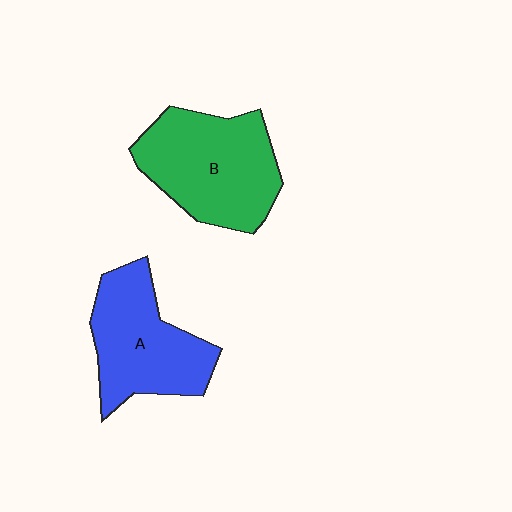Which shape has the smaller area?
Shape A (blue).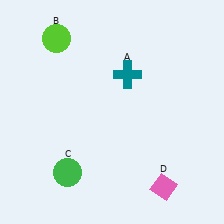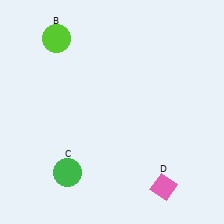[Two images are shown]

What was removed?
The teal cross (A) was removed in Image 2.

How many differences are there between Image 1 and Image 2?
There is 1 difference between the two images.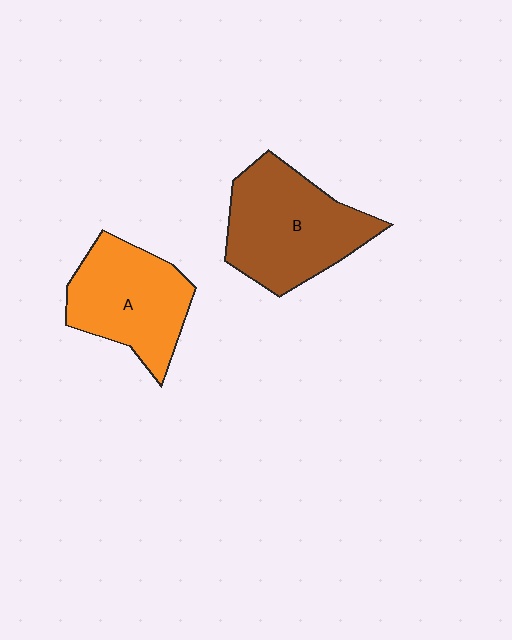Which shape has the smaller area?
Shape A (orange).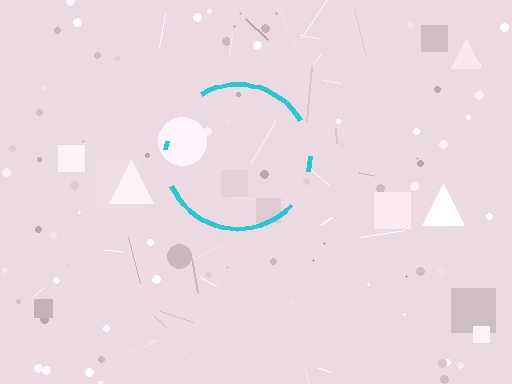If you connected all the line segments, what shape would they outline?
They would outline a circle.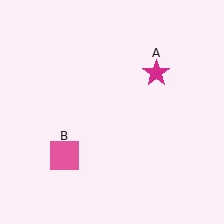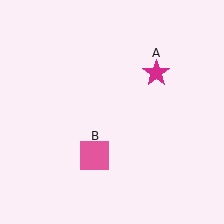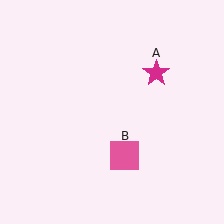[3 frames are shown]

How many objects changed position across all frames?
1 object changed position: pink square (object B).